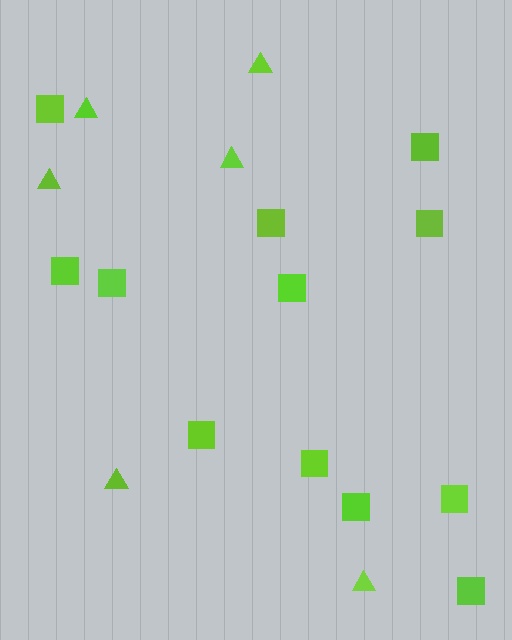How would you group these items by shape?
There are 2 groups: one group of squares (12) and one group of triangles (6).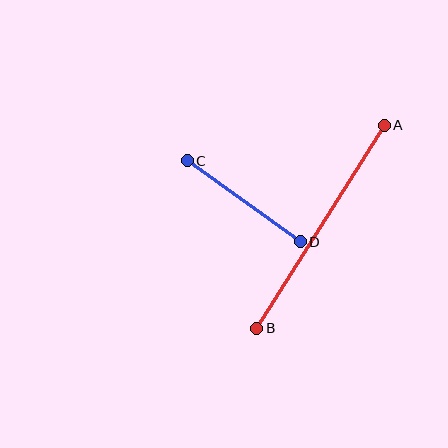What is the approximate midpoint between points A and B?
The midpoint is at approximately (320, 227) pixels.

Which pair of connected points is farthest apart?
Points A and B are farthest apart.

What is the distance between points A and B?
The distance is approximately 240 pixels.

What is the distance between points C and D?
The distance is approximately 139 pixels.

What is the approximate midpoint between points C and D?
The midpoint is at approximately (244, 201) pixels.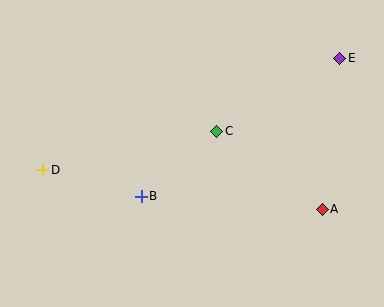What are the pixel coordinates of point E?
Point E is at (340, 58).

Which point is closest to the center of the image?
Point C at (217, 131) is closest to the center.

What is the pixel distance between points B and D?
The distance between B and D is 102 pixels.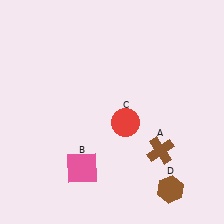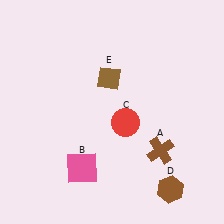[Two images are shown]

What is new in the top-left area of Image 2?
A brown diamond (E) was added in the top-left area of Image 2.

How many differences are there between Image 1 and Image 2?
There is 1 difference between the two images.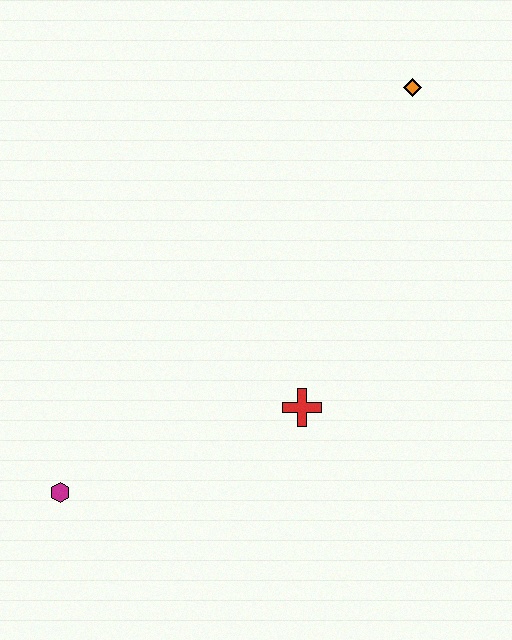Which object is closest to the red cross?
The magenta hexagon is closest to the red cross.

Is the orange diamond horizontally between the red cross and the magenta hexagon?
No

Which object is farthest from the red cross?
The orange diamond is farthest from the red cross.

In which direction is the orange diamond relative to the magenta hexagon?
The orange diamond is above the magenta hexagon.